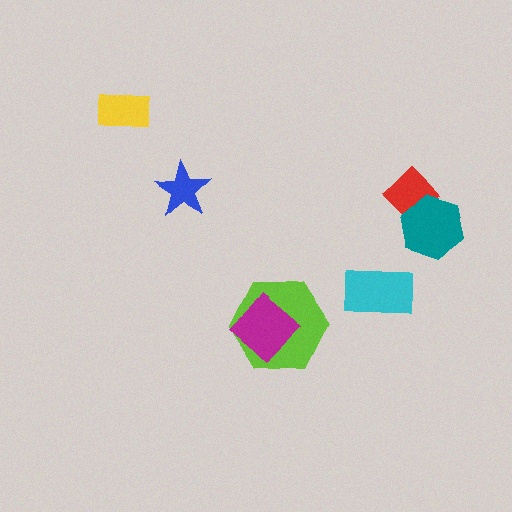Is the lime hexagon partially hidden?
Yes, it is partially covered by another shape.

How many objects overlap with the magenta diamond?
1 object overlaps with the magenta diamond.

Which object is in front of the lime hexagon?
The magenta diamond is in front of the lime hexagon.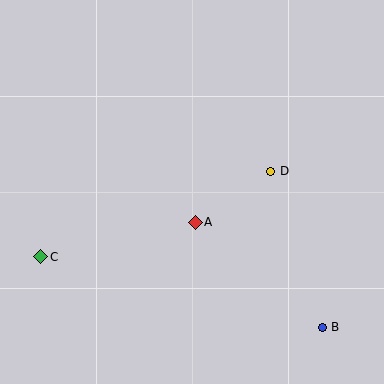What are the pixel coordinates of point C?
Point C is at (41, 257).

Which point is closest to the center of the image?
Point A at (195, 222) is closest to the center.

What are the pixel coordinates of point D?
Point D is at (271, 171).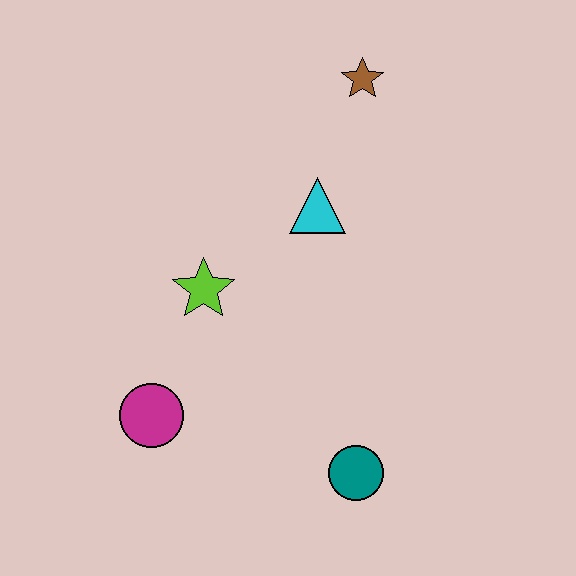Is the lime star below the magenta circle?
No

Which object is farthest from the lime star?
The brown star is farthest from the lime star.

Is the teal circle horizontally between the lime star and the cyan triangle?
No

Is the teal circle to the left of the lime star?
No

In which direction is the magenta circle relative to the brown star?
The magenta circle is below the brown star.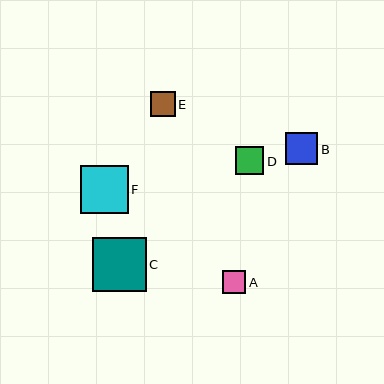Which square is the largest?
Square C is the largest with a size of approximately 54 pixels.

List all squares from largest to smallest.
From largest to smallest: C, F, B, D, E, A.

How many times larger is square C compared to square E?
Square C is approximately 2.1 times the size of square E.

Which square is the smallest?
Square A is the smallest with a size of approximately 23 pixels.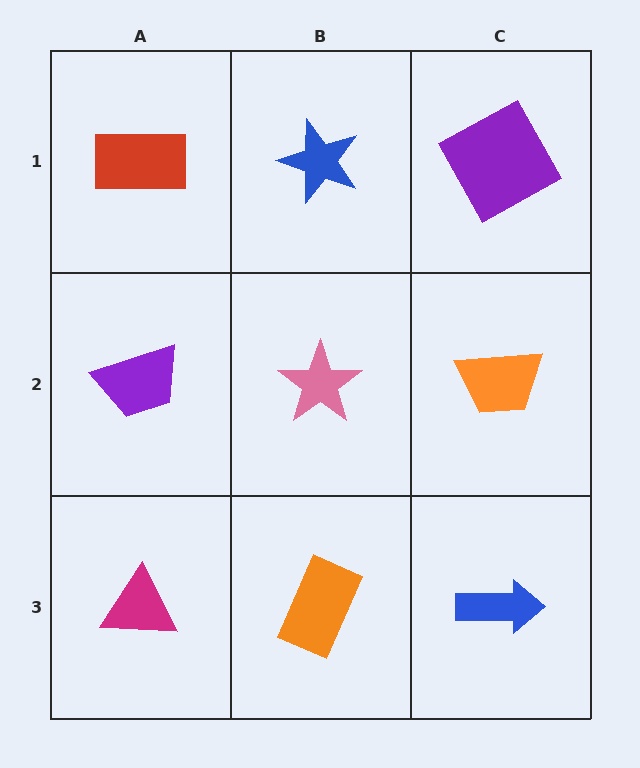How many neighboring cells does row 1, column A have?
2.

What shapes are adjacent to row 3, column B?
A pink star (row 2, column B), a magenta triangle (row 3, column A), a blue arrow (row 3, column C).